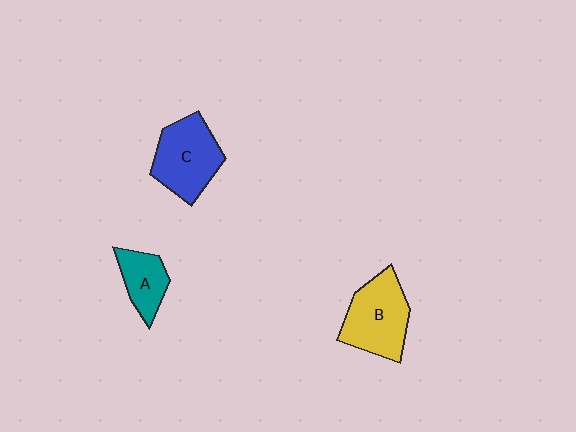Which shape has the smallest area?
Shape A (teal).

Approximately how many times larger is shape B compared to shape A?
Approximately 1.7 times.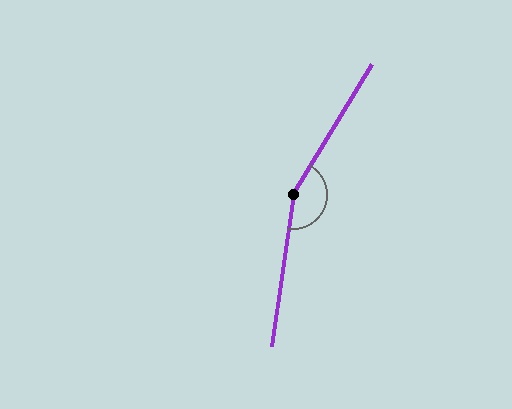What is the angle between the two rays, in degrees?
Approximately 157 degrees.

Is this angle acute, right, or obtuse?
It is obtuse.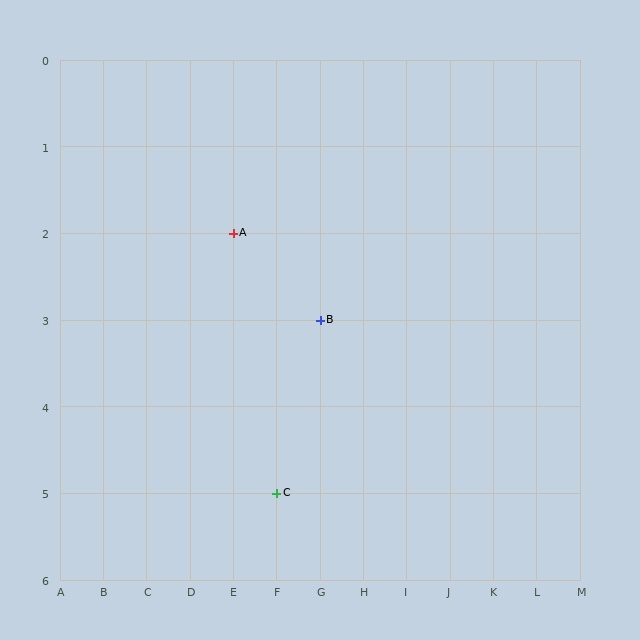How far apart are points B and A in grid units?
Points B and A are 2 columns and 1 row apart (about 2.2 grid units diagonally).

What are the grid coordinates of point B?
Point B is at grid coordinates (G, 3).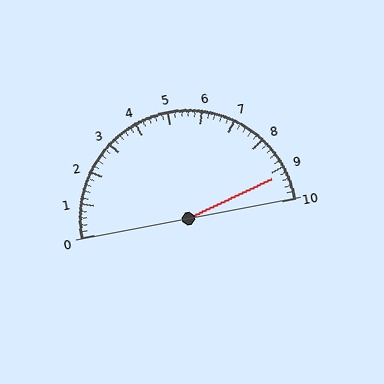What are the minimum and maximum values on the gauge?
The gauge ranges from 0 to 10.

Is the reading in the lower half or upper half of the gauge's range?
The reading is in the upper half of the range (0 to 10).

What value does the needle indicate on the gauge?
The needle indicates approximately 9.2.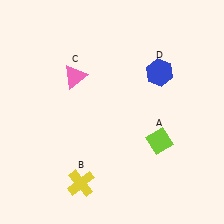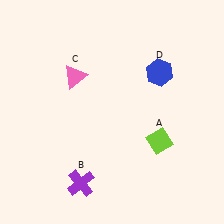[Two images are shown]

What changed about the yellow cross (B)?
In Image 1, B is yellow. In Image 2, it changed to purple.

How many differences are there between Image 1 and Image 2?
There is 1 difference between the two images.